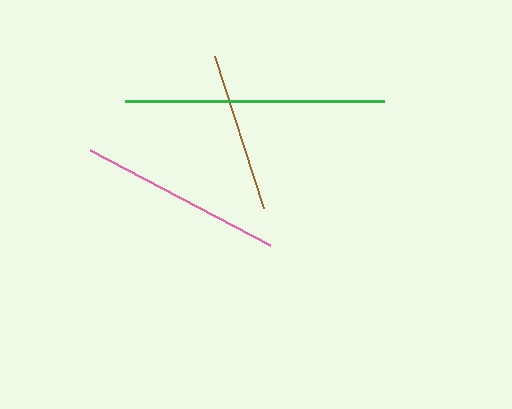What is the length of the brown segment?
The brown segment is approximately 159 pixels long.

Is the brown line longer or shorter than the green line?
The green line is longer than the brown line.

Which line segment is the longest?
The green line is the longest at approximately 259 pixels.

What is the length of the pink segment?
The pink segment is approximately 203 pixels long.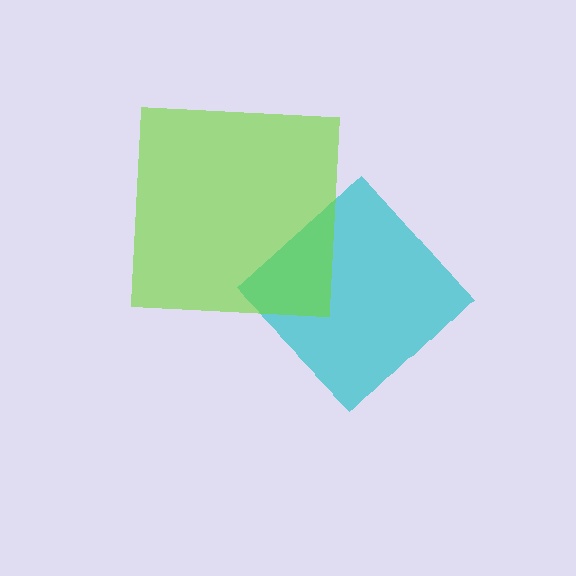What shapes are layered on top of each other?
The layered shapes are: a cyan diamond, a lime square.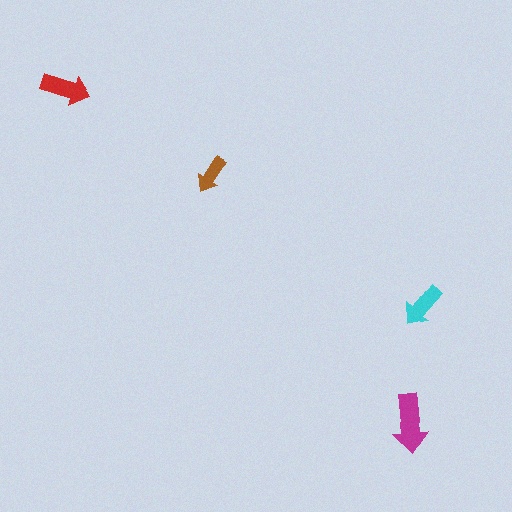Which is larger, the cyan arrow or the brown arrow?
The cyan one.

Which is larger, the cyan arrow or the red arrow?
The red one.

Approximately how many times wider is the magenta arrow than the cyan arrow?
About 1.5 times wider.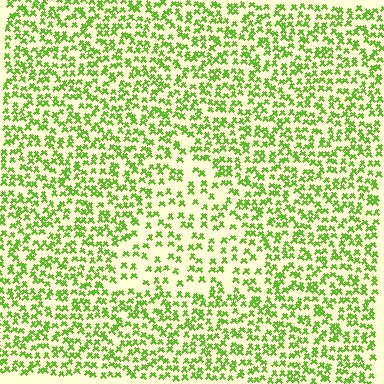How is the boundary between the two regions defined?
The boundary is defined by a change in element density (approximately 1.9x ratio). All elements are the same color, size, and shape.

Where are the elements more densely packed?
The elements are more densely packed outside the triangle boundary.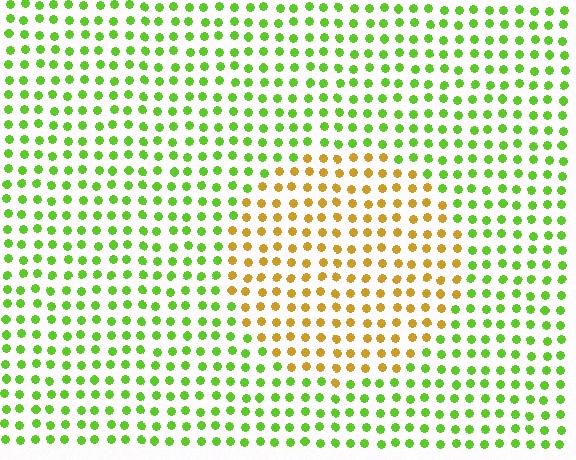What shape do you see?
I see a circle.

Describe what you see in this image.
The image is filled with small lime elements in a uniform arrangement. A circle-shaped region is visible where the elements are tinted to a slightly different hue, forming a subtle color boundary.